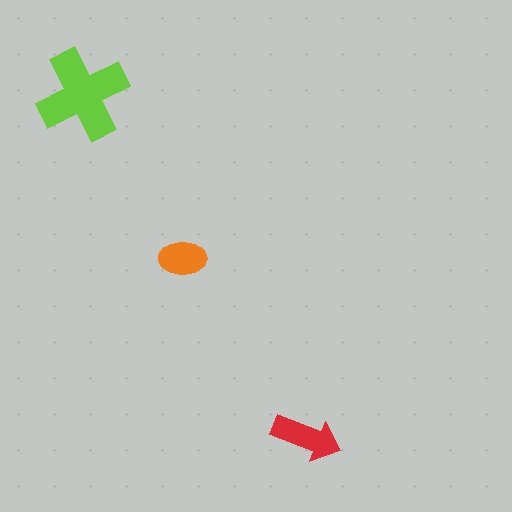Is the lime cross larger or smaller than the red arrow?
Larger.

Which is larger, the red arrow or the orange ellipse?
The red arrow.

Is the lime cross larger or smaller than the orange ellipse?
Larger.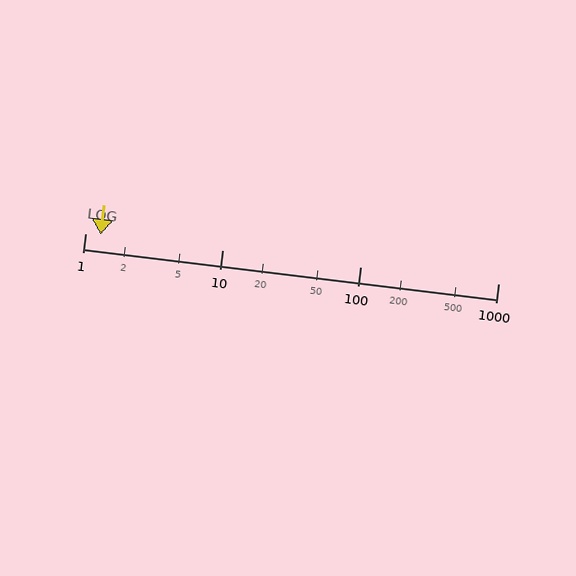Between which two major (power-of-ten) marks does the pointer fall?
The pointer is between 1 and 10.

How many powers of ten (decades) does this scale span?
The scale spans 3 decades, from 1 to 1000.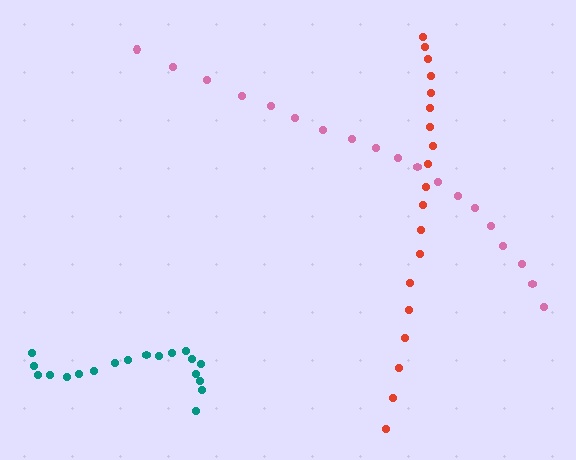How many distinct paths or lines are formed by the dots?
There are 3 distinct paths.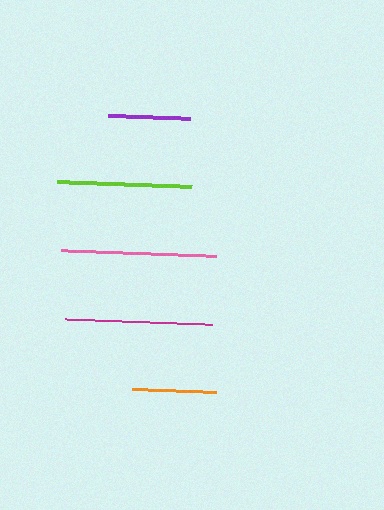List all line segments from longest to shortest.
From longest to shortest: pink, magenta, lime, orange, purple.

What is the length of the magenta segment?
The magenta segment is approximately 148 pixels long.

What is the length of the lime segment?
The lime segment is approximately 134 pixels long.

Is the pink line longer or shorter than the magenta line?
The pink line is longer than the magenta line.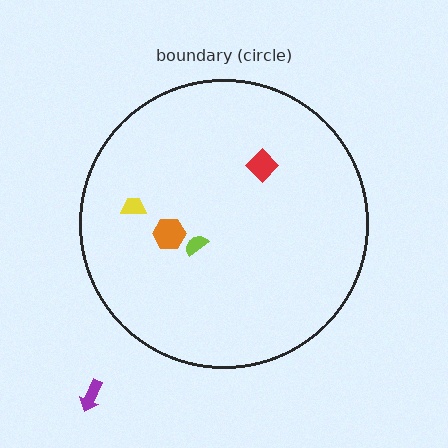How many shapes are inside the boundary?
4 inside, 1 outside.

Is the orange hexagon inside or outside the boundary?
Inside.